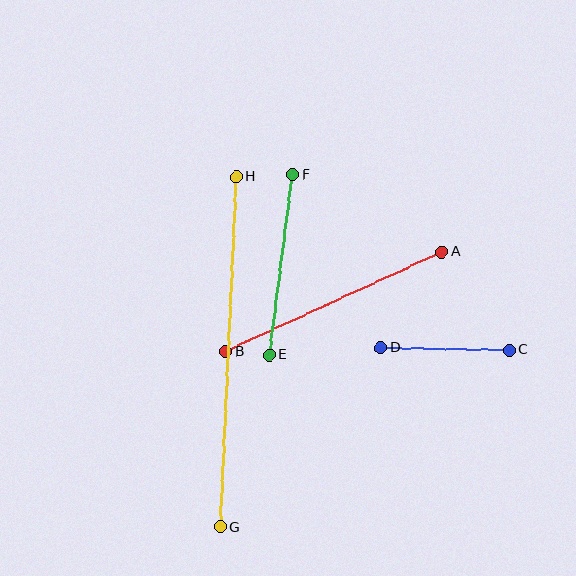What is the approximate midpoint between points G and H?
The midpoint is at approximately (228, 352) pixels.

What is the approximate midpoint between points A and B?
The midpoint is at approximately (334, 302) pixels.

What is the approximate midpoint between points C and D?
The midpoint is at approximately (445, 349) pixels.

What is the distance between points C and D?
The distance is approximately 129 pixels.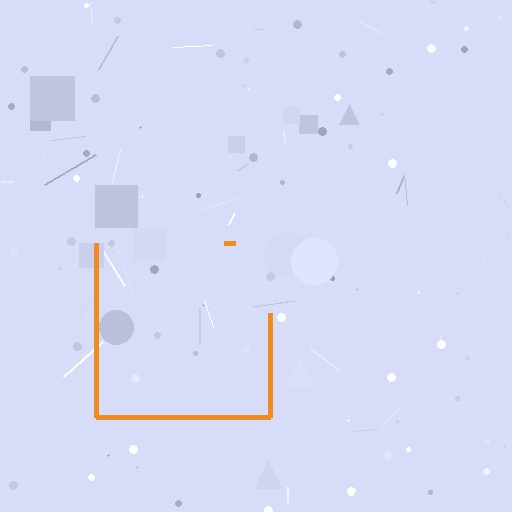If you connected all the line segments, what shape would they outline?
They would outline a square.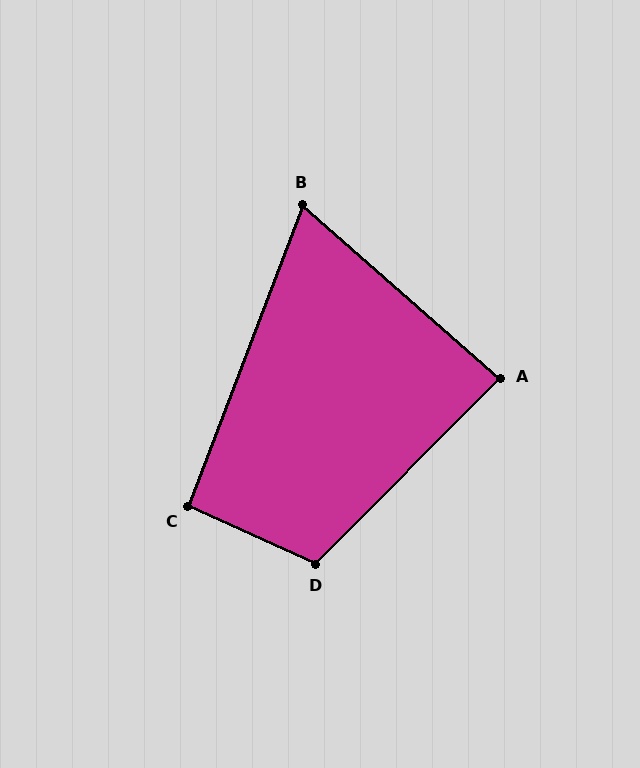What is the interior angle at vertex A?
Approximately 87 degrees (approximately right).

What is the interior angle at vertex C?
Approximately 93 degrees (approximately right).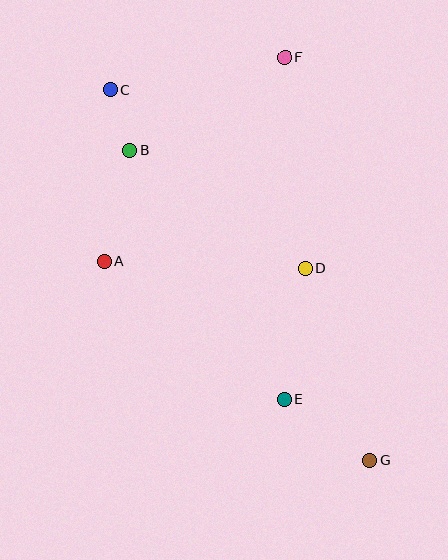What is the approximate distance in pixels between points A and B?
The distance between A and B is approximately 114 pixels.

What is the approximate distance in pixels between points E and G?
The distance between E and G is approximately 106 pixels.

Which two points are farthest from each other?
Points C and G are farthest from each other.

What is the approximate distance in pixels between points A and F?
The distance between A and F is approximately 273 pixels.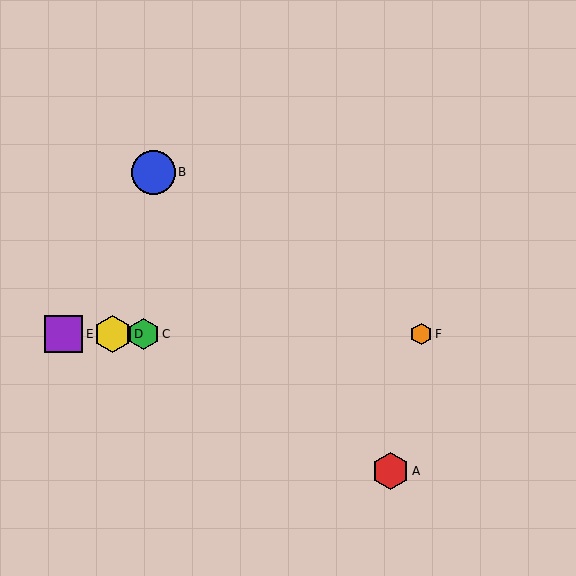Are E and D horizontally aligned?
Yes, both are at y≈334.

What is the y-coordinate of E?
Object E is at y≈334.